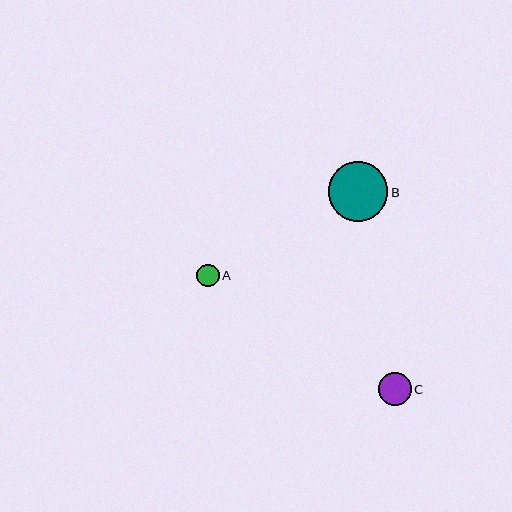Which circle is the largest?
Circle B is the largest with a size of approximately 60 pixels.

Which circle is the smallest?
Circle A is the smallest with a size of approximately 23 pixels.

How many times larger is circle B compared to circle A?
Circle B is approximately 2.6 times the size of circle A.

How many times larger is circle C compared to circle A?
Circle C is approximately 1.5 times the size of circle A.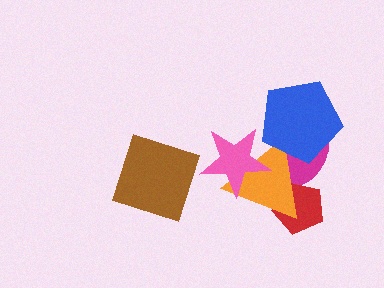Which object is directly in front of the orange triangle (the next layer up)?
The blue pentagon is directly in front of the orange triangle.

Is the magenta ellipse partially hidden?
Yes, it is partially covered by another shape.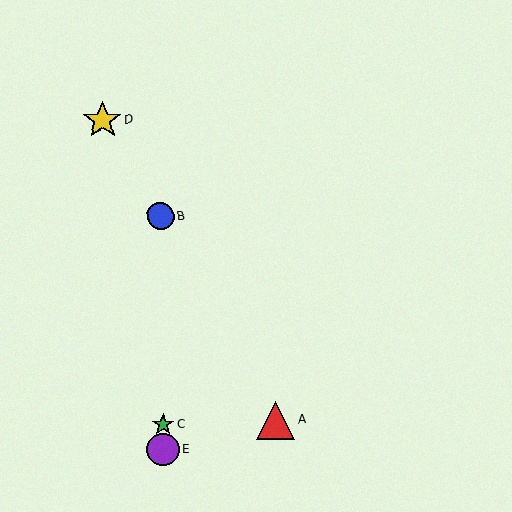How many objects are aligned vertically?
3 objects (B, C, E) are aligned vertically.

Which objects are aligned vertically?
Objects B, C, E are aligned vertically.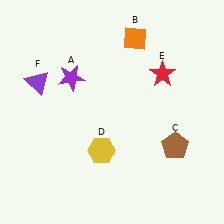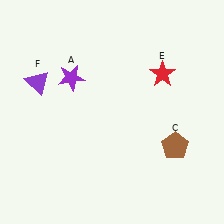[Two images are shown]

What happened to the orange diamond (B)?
The orange diamond (B) was removed in Image 2. It was in the top-right area of Image 1.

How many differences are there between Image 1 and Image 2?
There are 2 differences between the two images.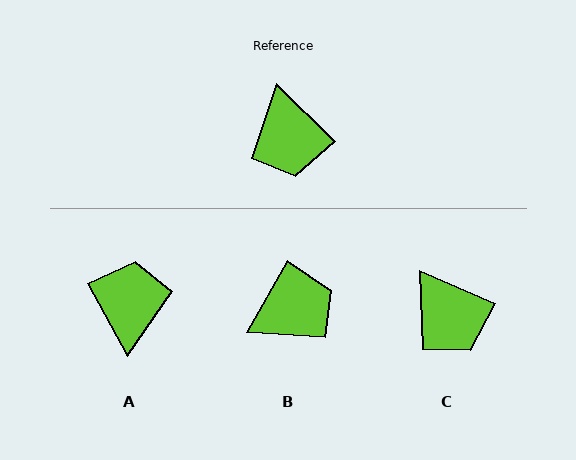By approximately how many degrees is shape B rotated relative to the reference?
Approximately 105 degrees counter-clockwise.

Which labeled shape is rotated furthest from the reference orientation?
A, about 163 degrees away.